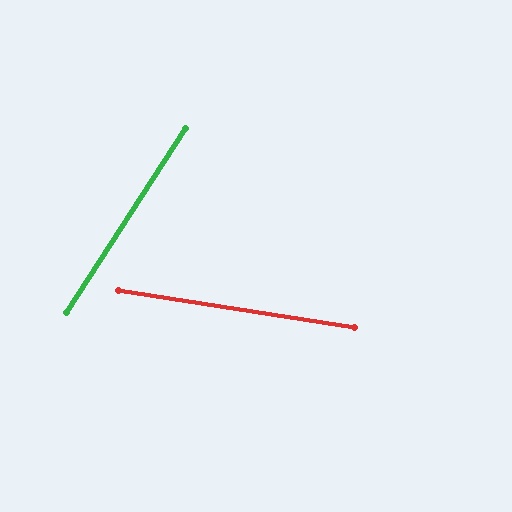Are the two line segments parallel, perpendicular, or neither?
Neither parallel nor perpendicular — they differ by about 66°.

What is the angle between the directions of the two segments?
Approximately 66 degrees.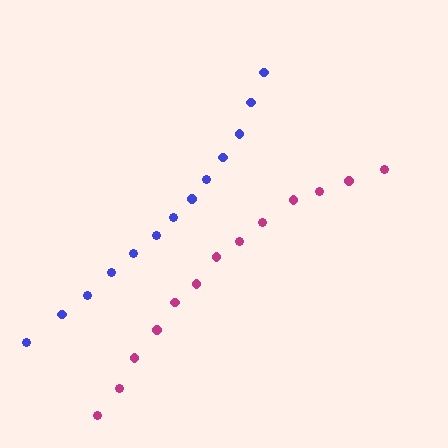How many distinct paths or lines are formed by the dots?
There are 2 distinct paths.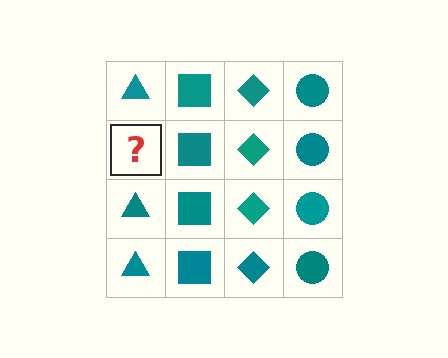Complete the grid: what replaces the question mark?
The question mark should be replaced with a teal triangle.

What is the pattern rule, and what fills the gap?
The rule is that each column has a consistent shape. The gap should be filled with a teal triangle.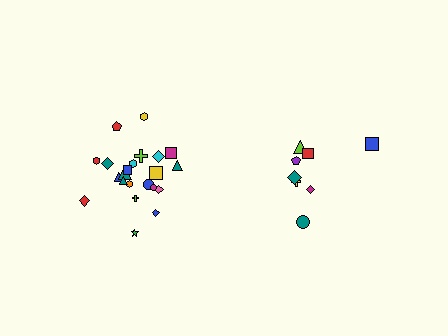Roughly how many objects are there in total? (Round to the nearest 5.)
Roughly 30 objects in total.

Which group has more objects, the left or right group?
The left group.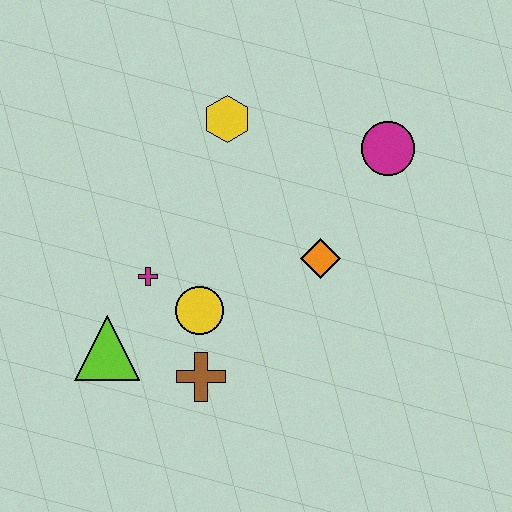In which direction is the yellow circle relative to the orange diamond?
The yellow circle is to the left of the orange diamond.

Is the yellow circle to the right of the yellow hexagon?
No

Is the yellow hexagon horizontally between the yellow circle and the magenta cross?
No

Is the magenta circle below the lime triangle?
No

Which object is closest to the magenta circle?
The orange diamond is closest to the magenta circle.